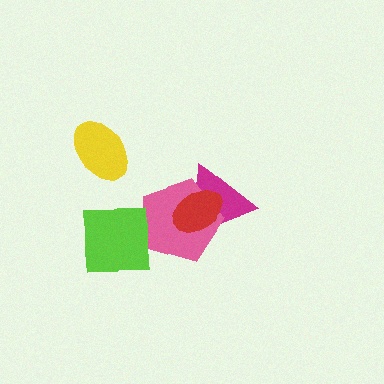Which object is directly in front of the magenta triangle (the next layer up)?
The pink pentagon is directly in front of the magenta triangle.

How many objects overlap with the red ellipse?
2 objects overlap with the red ellipse.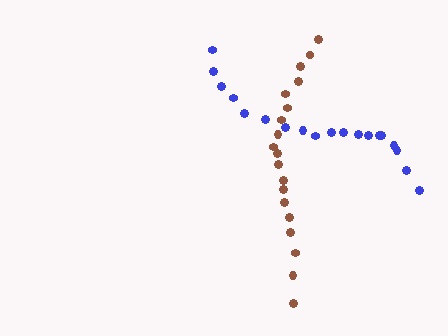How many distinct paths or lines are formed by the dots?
There are 2 distinct paths.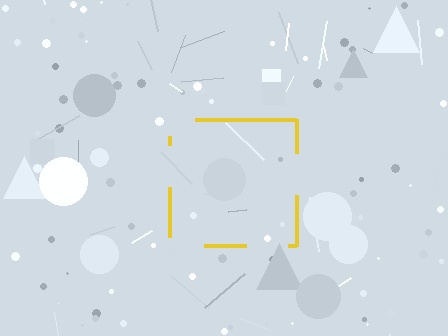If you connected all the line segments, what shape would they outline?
They would outline a square.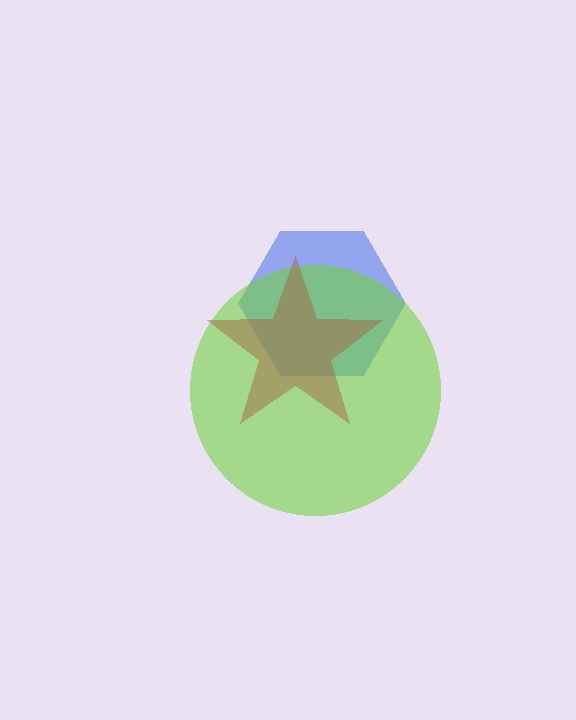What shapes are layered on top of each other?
The layered shapes are: a blue hexagon, a lime circle, a brown star.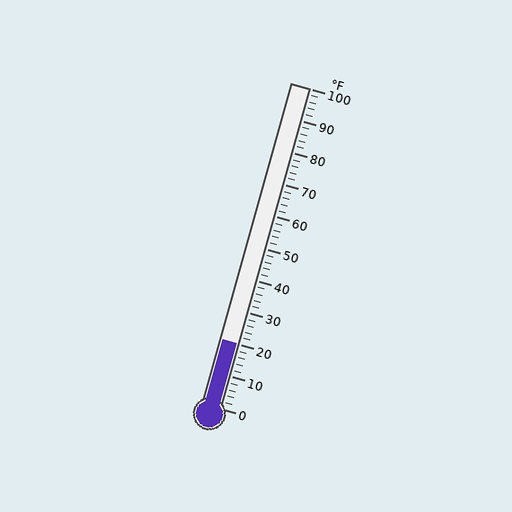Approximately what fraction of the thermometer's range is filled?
The thermometer is filled to approximately 20% of its range.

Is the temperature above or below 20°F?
The temperature is at 20°F.